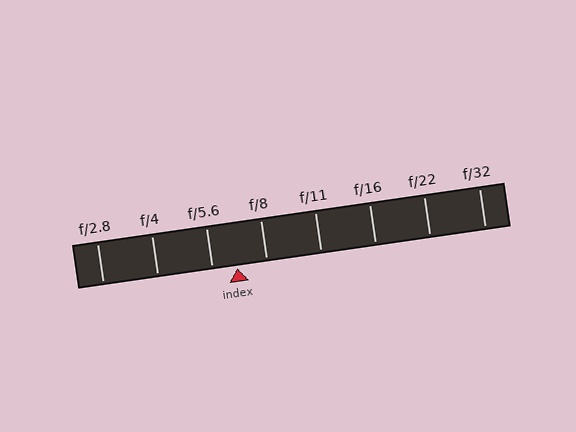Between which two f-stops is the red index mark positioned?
The index mark is between f/5.6 and f/8.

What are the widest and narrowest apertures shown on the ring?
The widest aperture shown is f/2.8 and the narrowest is f/32.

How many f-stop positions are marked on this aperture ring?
There are 8 f-stop positions marked.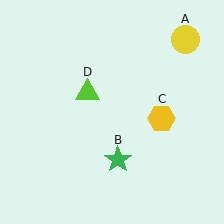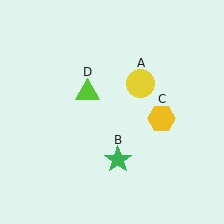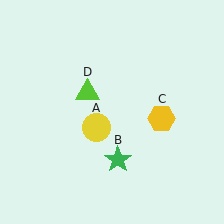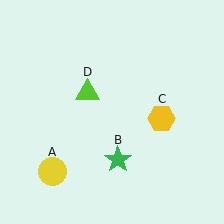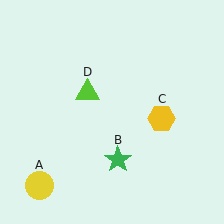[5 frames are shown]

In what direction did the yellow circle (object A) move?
The yellow circle (object A) moved down and to the left.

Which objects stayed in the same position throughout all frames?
Green star (object B) and yellow hexagon (object C) and lime triangle (object D) remained stationary.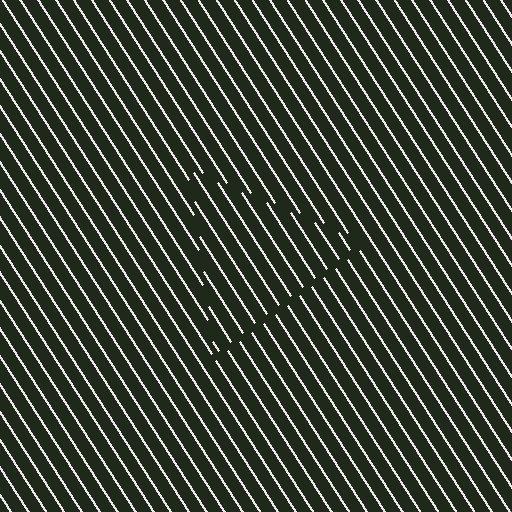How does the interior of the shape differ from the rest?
The interior of the shape contains the same grating, shifted by half a period — the contour is defined by the phase discontinuity where line-ends from the inner and outer gratings abut.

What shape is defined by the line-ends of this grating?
An illusory triangle. The interior of the shape contains the same grating, shifted by half a period — the contour is defined by the phase discontinuity where line-ends from the inner and outer gratings abut.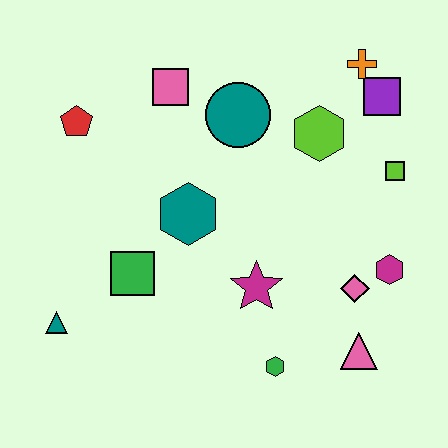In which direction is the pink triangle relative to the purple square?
The pink triangle is below the purple square.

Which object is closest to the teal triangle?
The green square is closest to the teal triangle.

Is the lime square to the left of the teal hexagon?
No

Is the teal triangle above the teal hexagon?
No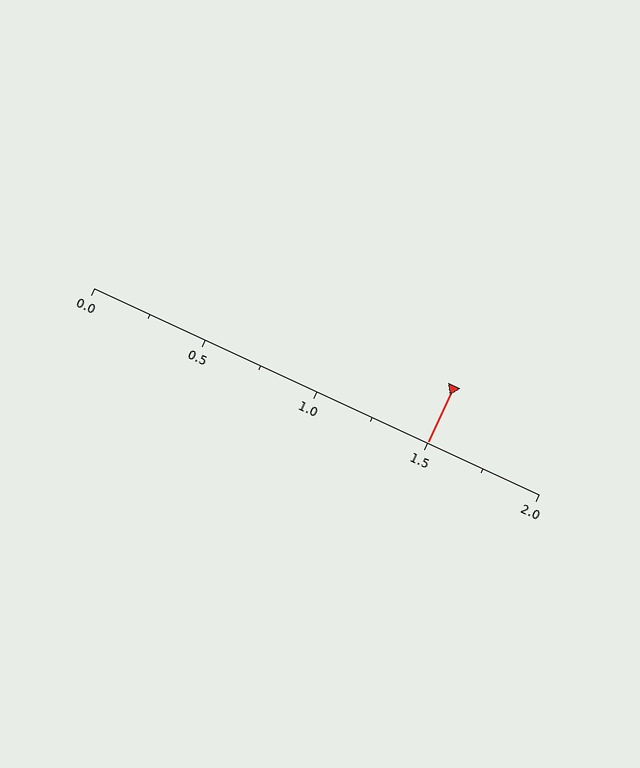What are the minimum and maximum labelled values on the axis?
The axis runs from 0.0 to 2.0.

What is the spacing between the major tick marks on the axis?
The major ticks are spaced 0.5 apart.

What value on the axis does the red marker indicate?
The marker indicates approximately 1.5.